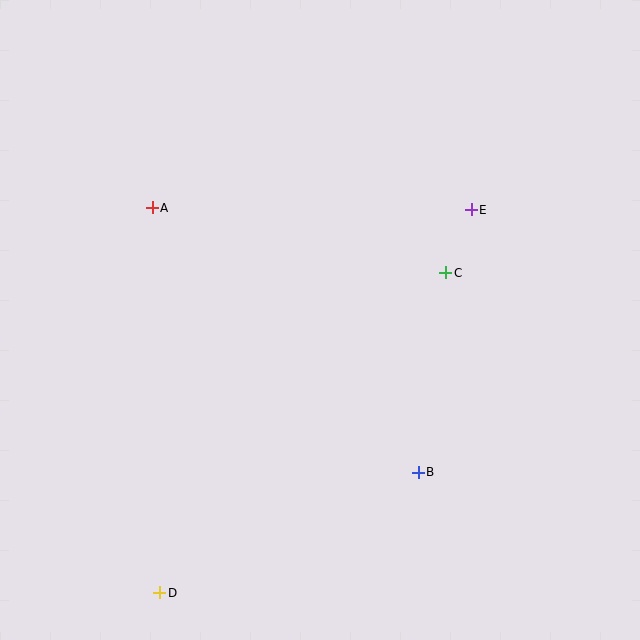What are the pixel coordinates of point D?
Point D is at (160, 593).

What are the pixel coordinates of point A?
Point A is at (152, 208).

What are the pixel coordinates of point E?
Point E is at (471, 210).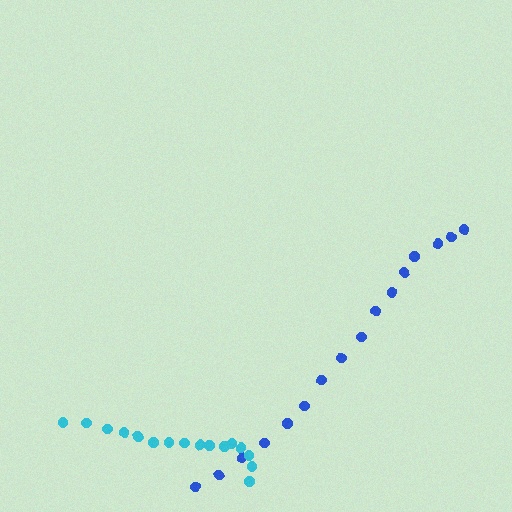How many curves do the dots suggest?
There are 2 distinct paths.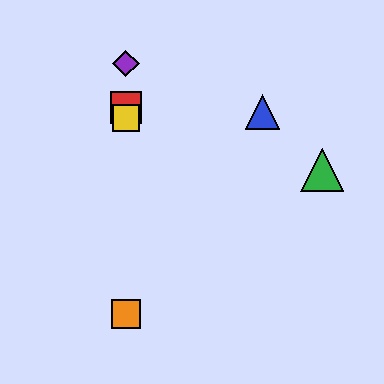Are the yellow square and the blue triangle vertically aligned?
No, the yellow square is at x≈126 and the blue triangle is at x≈262.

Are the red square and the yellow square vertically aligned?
Yes, both are at x≈126.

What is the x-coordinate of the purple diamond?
The purple diamond is at x≈126.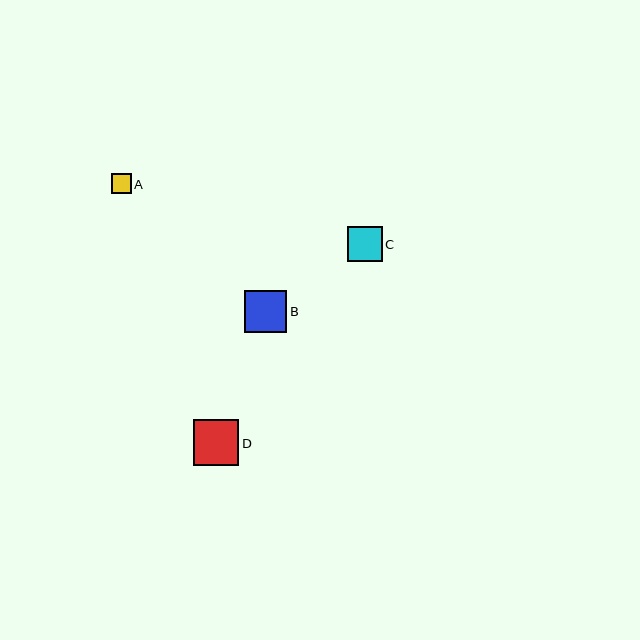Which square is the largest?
Square D is the largest with a size of approximately 46 pixels.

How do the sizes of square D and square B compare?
Square D and square B are approximately the same size.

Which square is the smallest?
Square A is the smallest with a size of approximately 20 pixels.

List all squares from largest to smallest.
From largest to smallest: D, B, C, A.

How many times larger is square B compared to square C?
Square B is approximately 1.2 times the size of square C.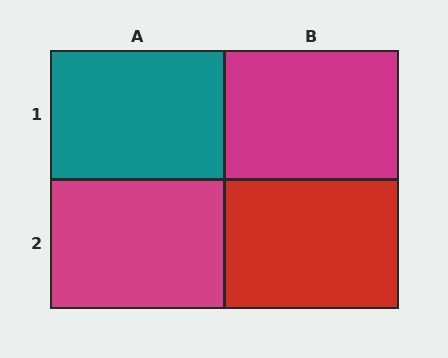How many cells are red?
1 cell is red.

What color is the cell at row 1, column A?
Teal.